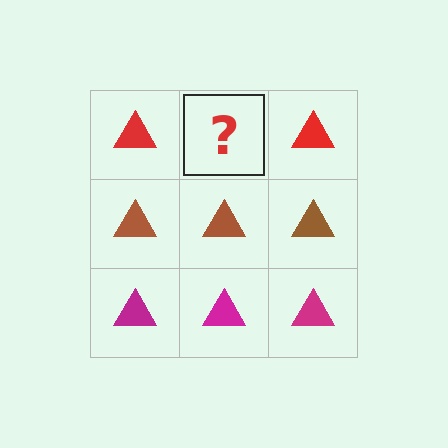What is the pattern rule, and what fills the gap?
The rule is that each row has a consistent color. The gap should be filled with a red triangle.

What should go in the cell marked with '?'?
The missing cell should contain a red triangle.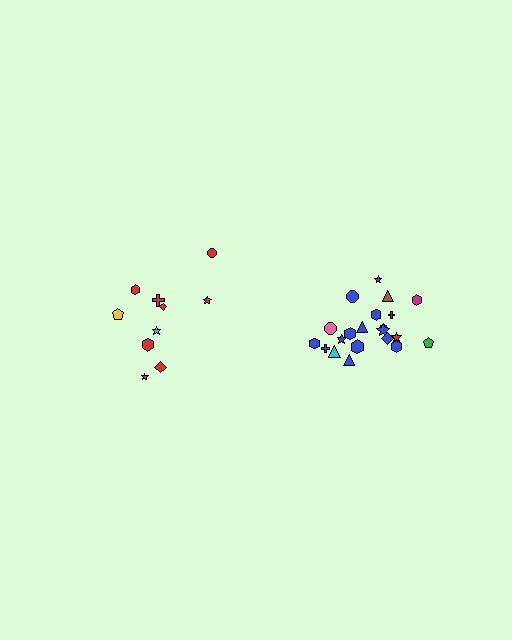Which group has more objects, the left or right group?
The right group.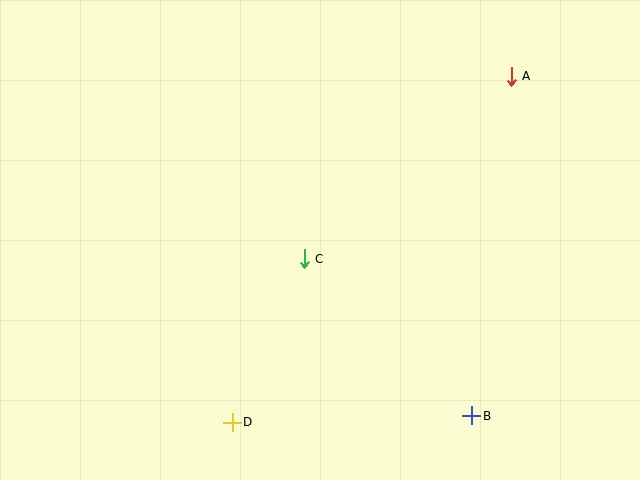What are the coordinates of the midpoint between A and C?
The midpoint between A and C is at (408, 168).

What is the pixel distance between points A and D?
The distance between A and D is 444 pixels.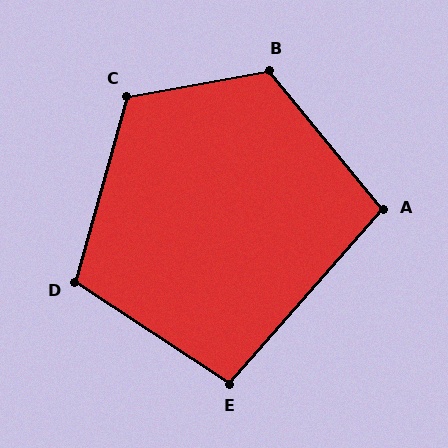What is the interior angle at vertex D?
Approximately 108 degrees (obtuse).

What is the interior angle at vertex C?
Approximately 116 degrees (obtuse).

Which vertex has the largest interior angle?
B, at approximately 119 degrees.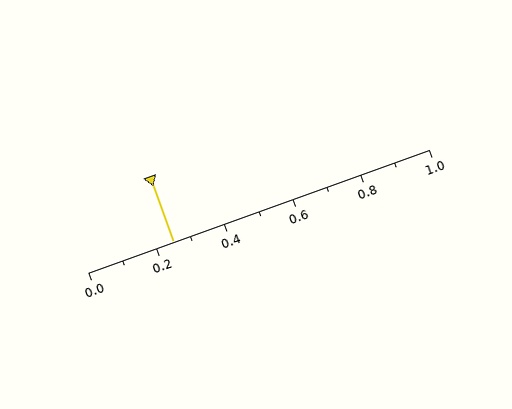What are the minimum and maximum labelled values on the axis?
The axis runs from 0.0 to 1.0.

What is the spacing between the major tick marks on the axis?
The major ticks are spaced 0.2 apart.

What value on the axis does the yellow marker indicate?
The marker indicates approximately 0.25.